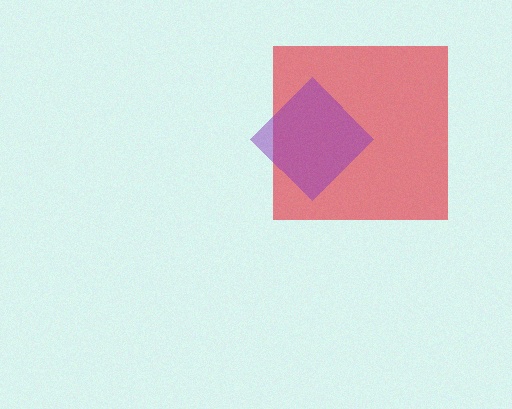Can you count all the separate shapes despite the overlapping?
Yes, there are 2 separate shapes.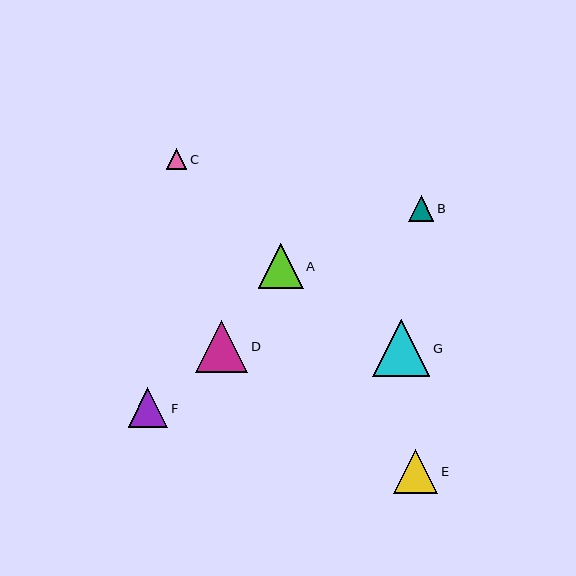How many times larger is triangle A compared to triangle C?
Triangle A is approximately 2.2 times the size of triangle C.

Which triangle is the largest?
Triangle G is the largest with a size of approximately 57 pixels.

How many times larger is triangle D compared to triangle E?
Triangle D is approximately 1.2 times the size of triangle E.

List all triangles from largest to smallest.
From largest to smallest: G, D, A, E, F, B, C.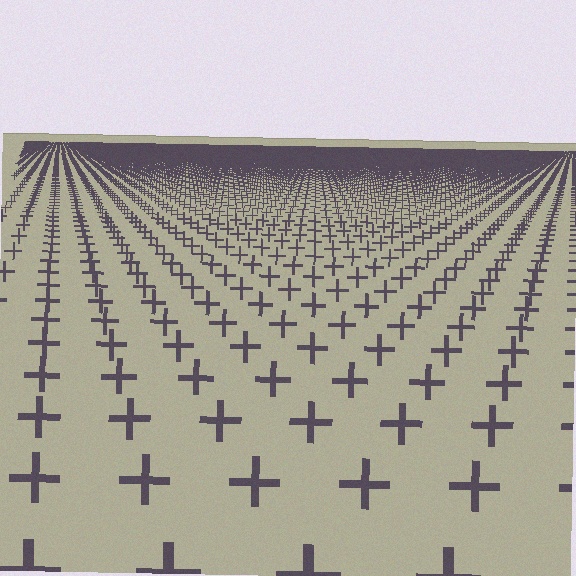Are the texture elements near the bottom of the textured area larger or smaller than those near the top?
Larger. Near the bottom, elements are closer to the viewer and appear at a bigger on-screen size.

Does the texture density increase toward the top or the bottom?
Density increases toward the top.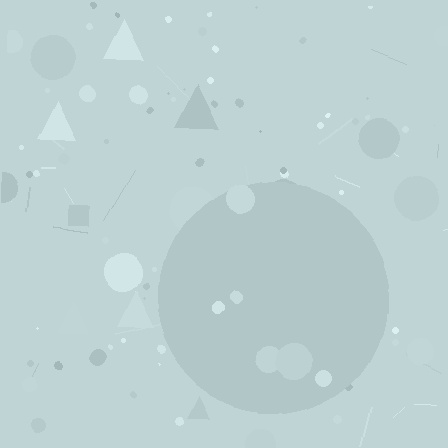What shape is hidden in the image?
A circle is hidden in the image.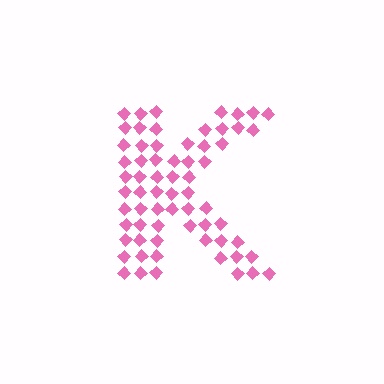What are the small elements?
The small elements are diamonds.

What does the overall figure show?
The overall figure shows the letter K.